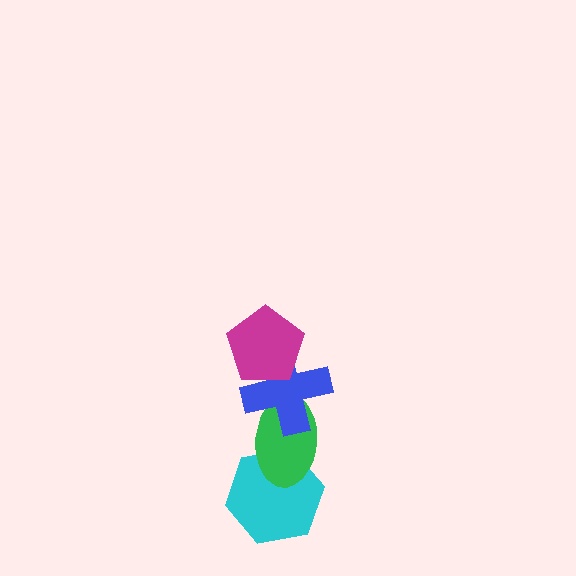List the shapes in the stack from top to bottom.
From top to bottom: the magenta pentagon, the blue cross, the green ellipse, the cyan hexagon.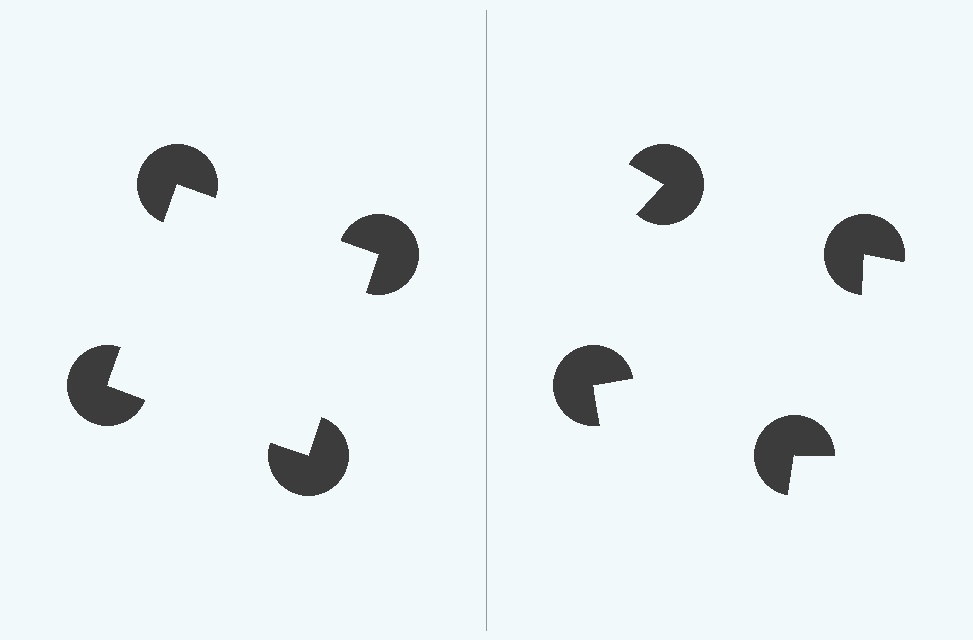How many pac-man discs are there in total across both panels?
8 — 4 on each side.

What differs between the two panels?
The pac-man discs are positioned identically on both sides; only the wedge orientations differ. On the left they align to a square; on the right they are misaligned.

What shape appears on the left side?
An illusory square.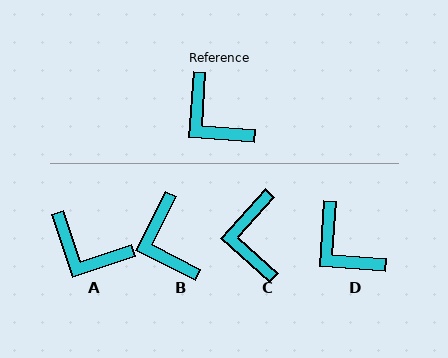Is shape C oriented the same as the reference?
No, it is off by about 38 degrees.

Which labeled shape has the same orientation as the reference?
D.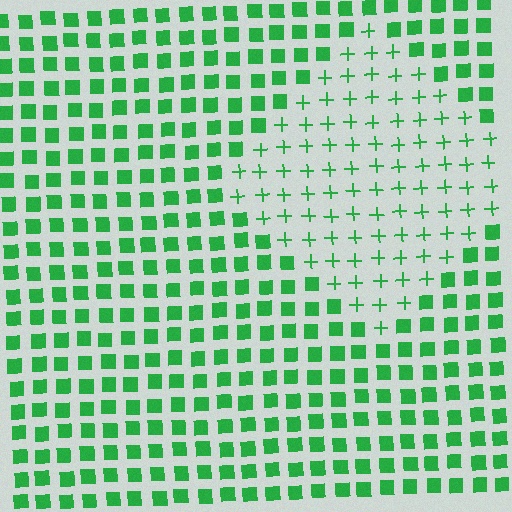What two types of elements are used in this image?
The image uses plus signs inside the diamond region and squares outside it.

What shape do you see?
I see a diamond.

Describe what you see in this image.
The image is filled with small green elements arranged in a uniform grid. A diamond-shaped region contains plus signs, while the surrounding area contains squares. The boundary is defined purely by the change in element shape.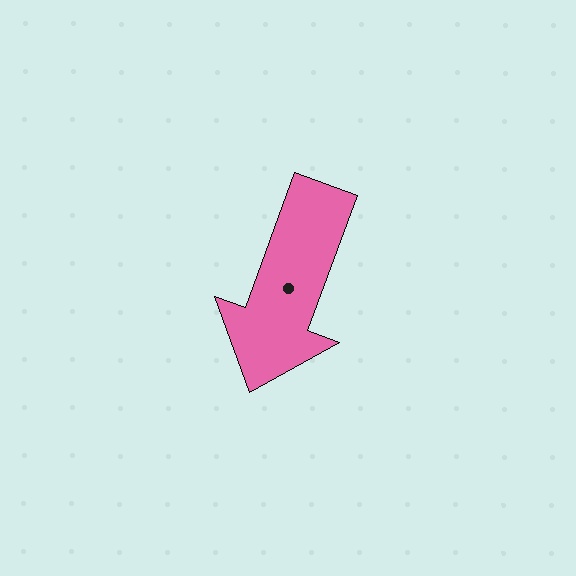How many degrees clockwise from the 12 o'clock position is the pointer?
Approximately 200 degrees.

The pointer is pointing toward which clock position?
Roughly 7 o'clock.